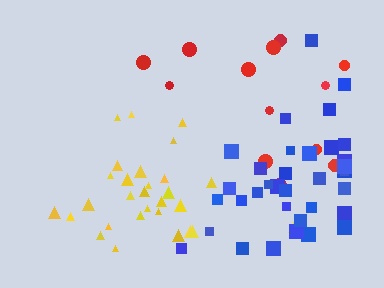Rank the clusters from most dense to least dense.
yellow, blue, red.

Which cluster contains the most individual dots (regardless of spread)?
Blue (35).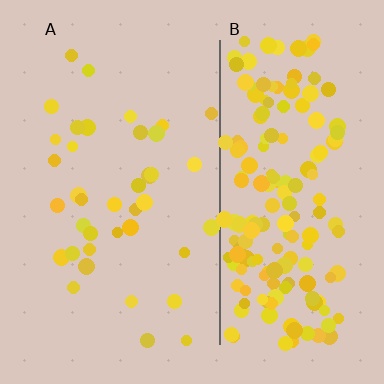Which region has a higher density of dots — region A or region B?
B (the right).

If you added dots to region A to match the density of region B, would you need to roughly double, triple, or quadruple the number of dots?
Approximately quadruple.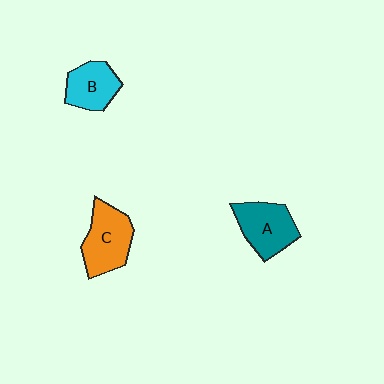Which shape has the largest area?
Shape C (orange).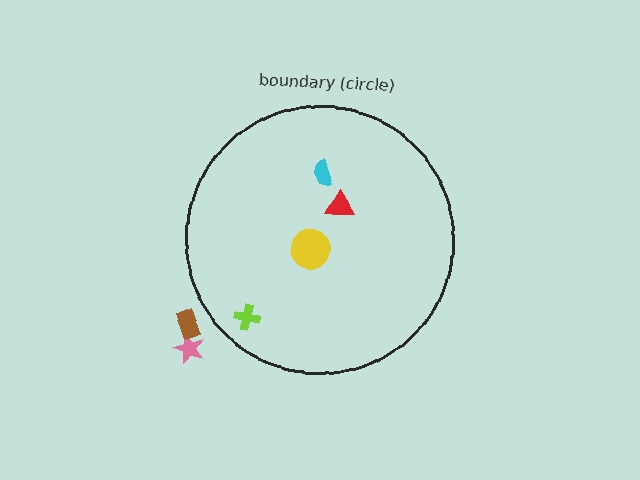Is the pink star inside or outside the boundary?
Outside.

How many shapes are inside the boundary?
4 inside, 2 outside.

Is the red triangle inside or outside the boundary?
Inside.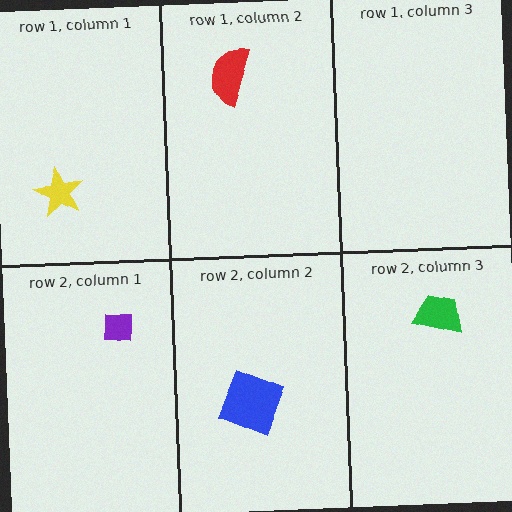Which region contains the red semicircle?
The row 1, column 2 region.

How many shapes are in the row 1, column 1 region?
1.